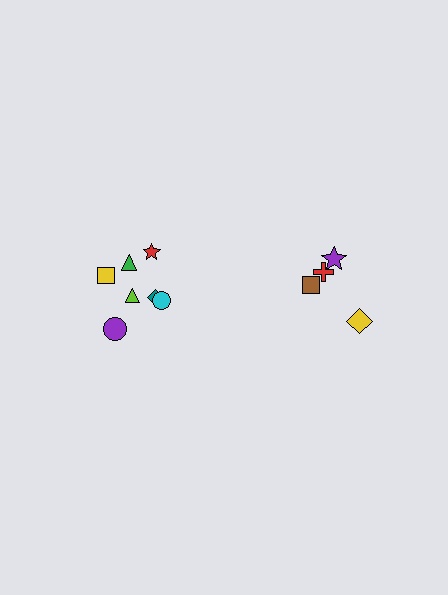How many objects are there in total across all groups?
There are 11 objects.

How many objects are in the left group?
There are 7 objects.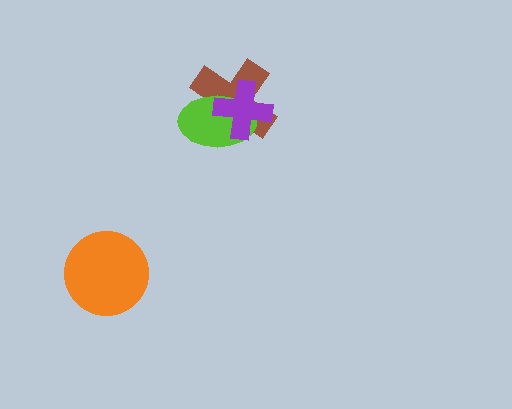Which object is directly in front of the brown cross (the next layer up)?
The lime ellipse is directly in front of the brown cross.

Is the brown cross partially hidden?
Yes, it is partially covered by another shape.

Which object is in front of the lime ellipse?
The purple cross is in front of the lime ellipse.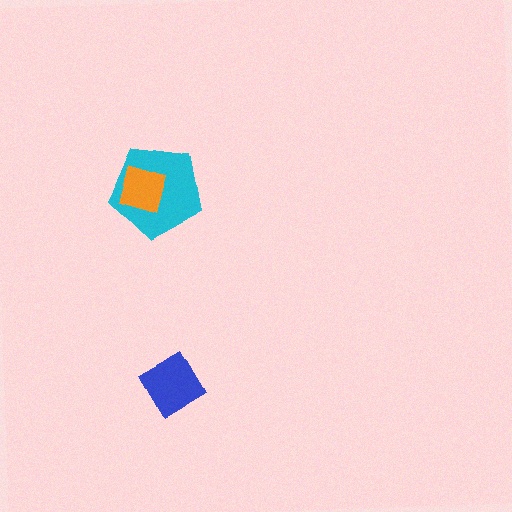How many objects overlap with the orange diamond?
1 object overlaps with the orange diamond.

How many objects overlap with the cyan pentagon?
1 object overlaps with the cyan pentagon.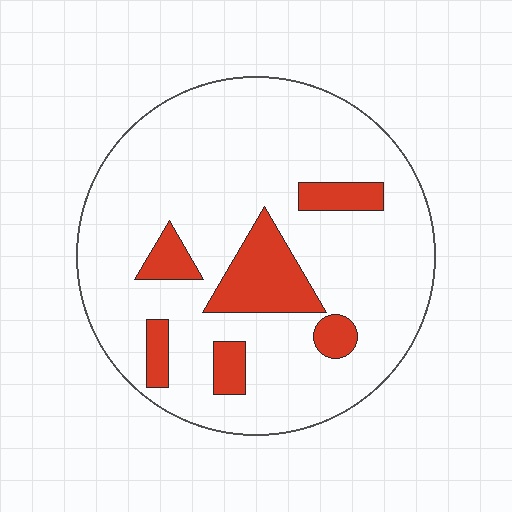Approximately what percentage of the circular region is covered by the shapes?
Approximately 15%.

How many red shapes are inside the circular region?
6.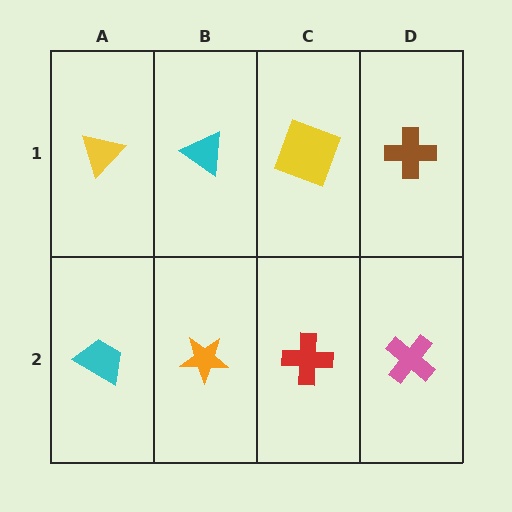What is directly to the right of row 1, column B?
A yellow square.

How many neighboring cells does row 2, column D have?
2.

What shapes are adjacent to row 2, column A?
A yellow triangle (row 1, column A), an orange star (row 2, column B).